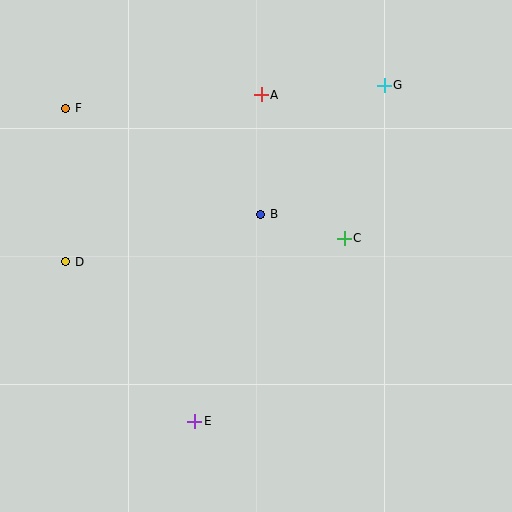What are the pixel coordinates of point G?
Point G is at (384, 85).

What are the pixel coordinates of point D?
Point D is at (66, 262).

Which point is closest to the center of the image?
Point B at (261, 214) is closest to the center.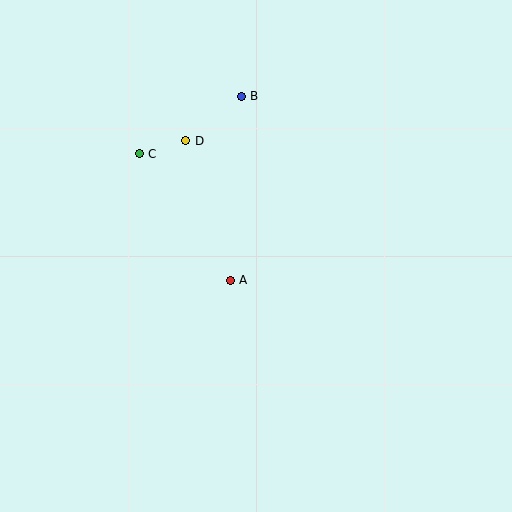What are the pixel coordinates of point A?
Point A is at (230, 280).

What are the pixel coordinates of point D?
Point D is at (186, 141).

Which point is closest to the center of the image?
Point A at (230, 280) is closest to the center.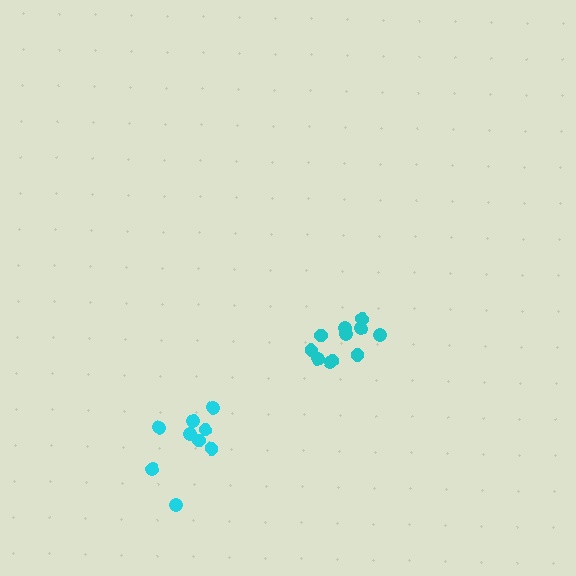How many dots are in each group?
Group 1: 9 dots, Group 2: 11 dots (20 total).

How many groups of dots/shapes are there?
There are 2 groups.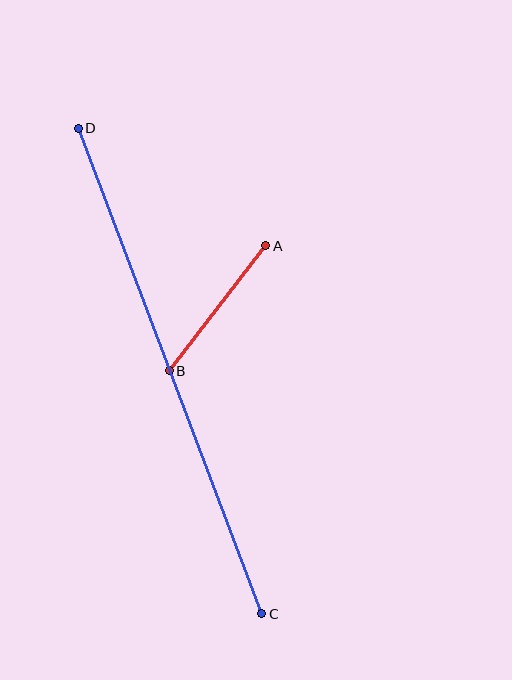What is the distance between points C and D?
The distance is approximately 519 pixels.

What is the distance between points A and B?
The distance is approximately 158 pixels.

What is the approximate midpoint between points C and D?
The midpoint is at approximately (170, 371) pixels.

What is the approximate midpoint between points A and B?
The midpoint is at approximately (217, 308) pixels.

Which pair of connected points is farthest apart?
Points C and D are farthest apart.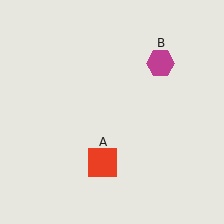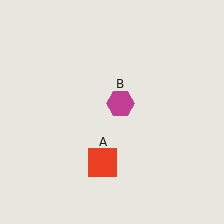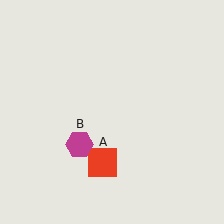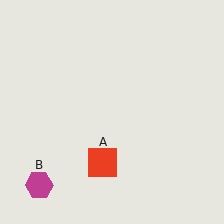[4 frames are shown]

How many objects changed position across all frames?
1 object changed position: magenta hexagon (object B).